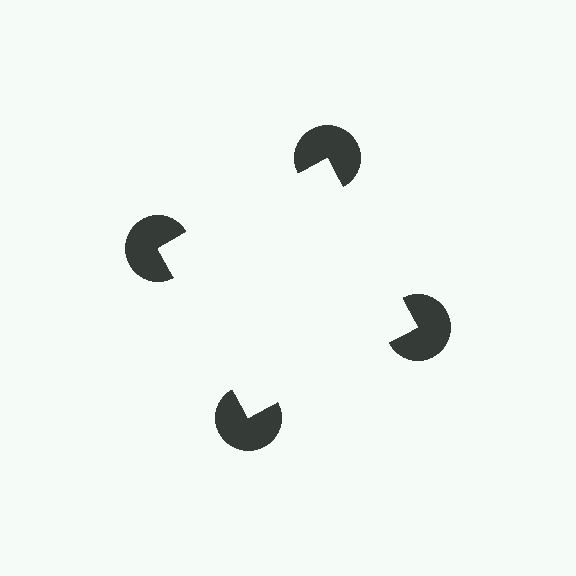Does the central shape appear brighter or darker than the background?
It typically appears slightly brighter than the background, even though no actual brightness change is drawn.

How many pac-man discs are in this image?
There are 4 — one at each vertex of the illusory square.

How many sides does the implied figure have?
4 sides.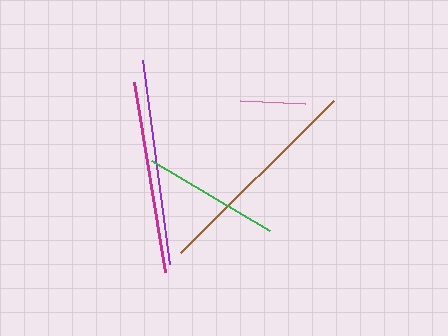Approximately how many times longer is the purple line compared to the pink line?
The purple line is approximately 3.1 times the length of the pink line.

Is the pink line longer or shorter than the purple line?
The purple line is longer than the pink line.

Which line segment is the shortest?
The pink line is the shortest at approximately 66 pixels.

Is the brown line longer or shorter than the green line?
The brown line is longer than the green line.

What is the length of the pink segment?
The pink segment is approximately 66 pixels long.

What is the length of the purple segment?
The purple segment is approximately 206 pixels long.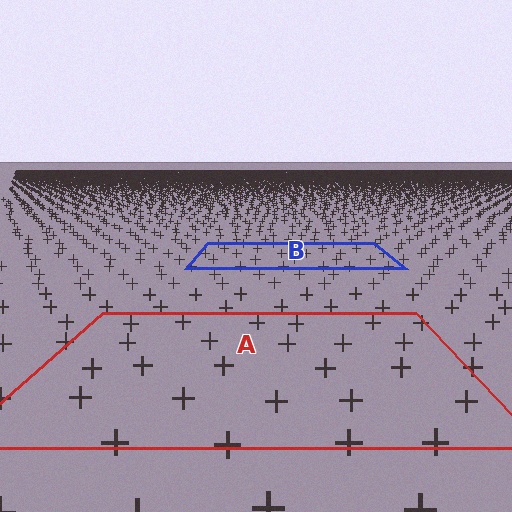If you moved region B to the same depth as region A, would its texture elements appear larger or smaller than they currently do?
They would appear larger. At a closer depth, the same texture elements are projected at a bigger on-screen size.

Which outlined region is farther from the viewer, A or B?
Region B is farther from the viewer — the texture elements inside it appear smaller and more densely packed.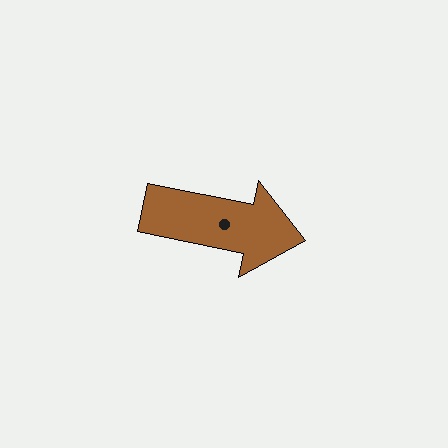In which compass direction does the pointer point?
East.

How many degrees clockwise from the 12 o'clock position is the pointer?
Approximately 101 degrees.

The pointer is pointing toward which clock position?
Roughly 3 o'clock.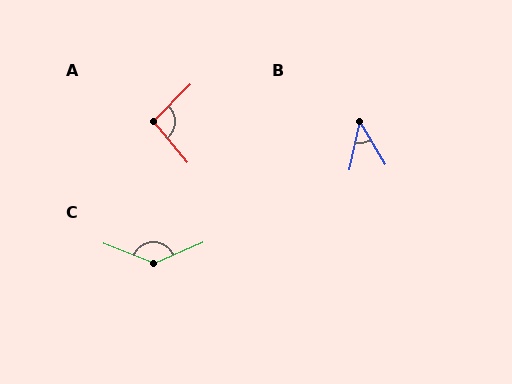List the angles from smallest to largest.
B (43°), A (95°), C (136°).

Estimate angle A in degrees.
Approximately 95 degrees.